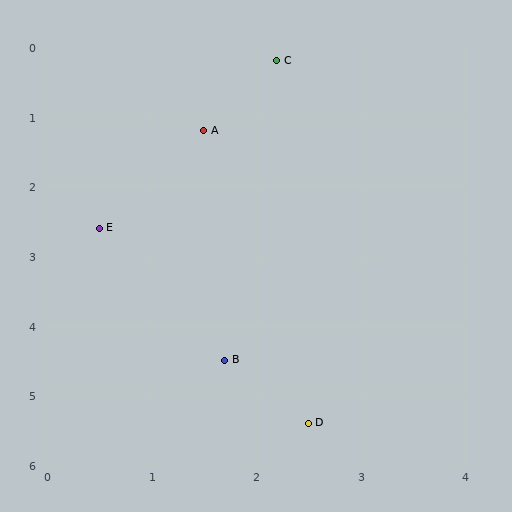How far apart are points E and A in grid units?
Points E and A are about 1.7 grid units apart.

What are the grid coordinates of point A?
Point A is at approximately (1.5, 1.2).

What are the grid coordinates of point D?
Point D is at approximately (2.5, 5.4).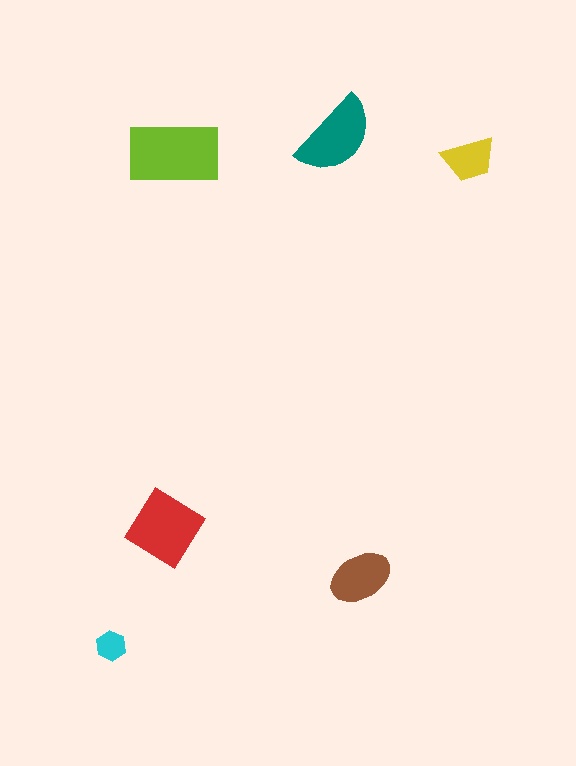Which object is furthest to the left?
The cyan hexagon is leftmost.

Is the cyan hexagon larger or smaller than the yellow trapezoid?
Smaller.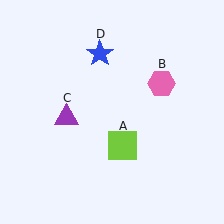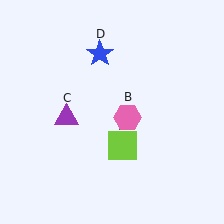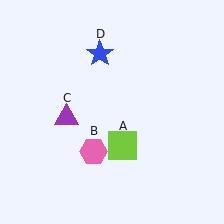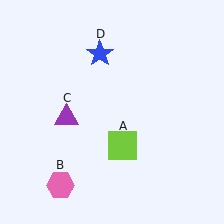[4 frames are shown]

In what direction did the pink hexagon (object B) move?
The pink hexagon (object B) moved down and to the left.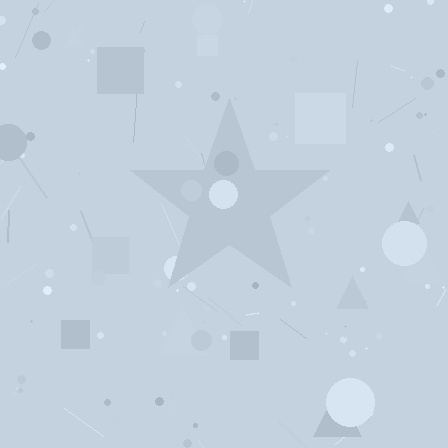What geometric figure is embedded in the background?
A star is embedded in the background.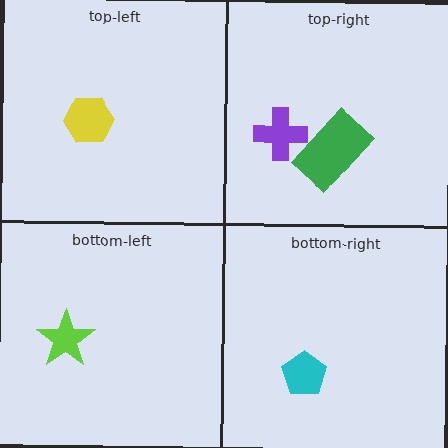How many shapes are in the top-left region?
1.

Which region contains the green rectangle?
The top-right region.